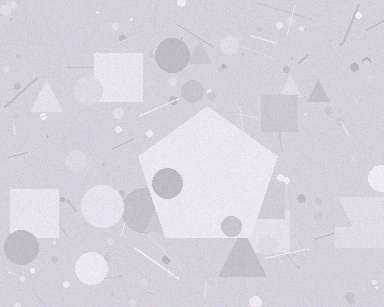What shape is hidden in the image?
A pentagon is hidden in the image.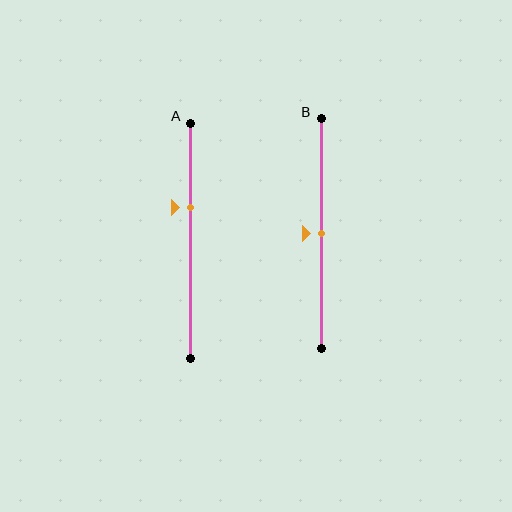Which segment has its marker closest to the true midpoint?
Segment B has its marker closest to the true midpoint.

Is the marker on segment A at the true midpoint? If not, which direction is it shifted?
No, the marker on segment A is shifted upward by about 14% of the segment length.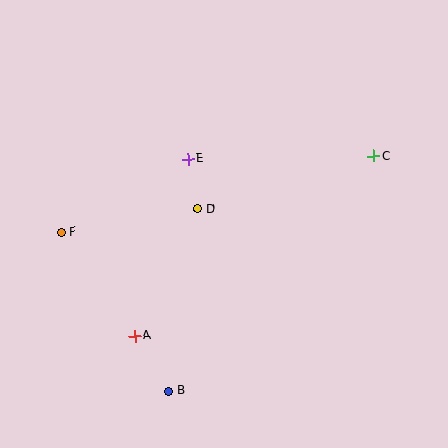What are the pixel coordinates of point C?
Point C is at (374, 156).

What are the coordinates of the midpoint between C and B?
The midpoint between C and B is at (271, 274).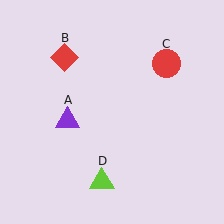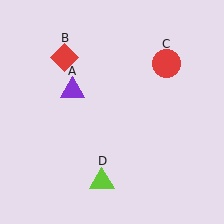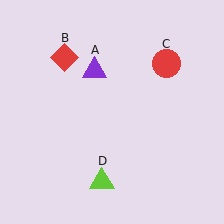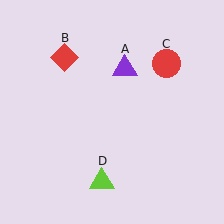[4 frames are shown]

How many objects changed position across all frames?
1 object changed position: purple triangle (object A).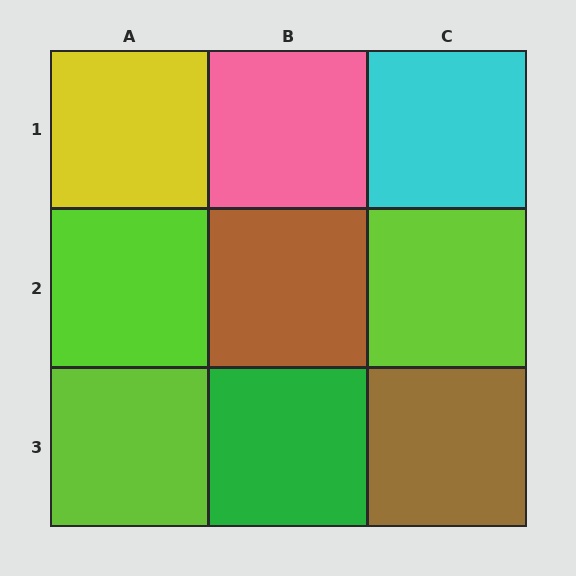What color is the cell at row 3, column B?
Green.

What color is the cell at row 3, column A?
Lime.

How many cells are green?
1 cell is green.